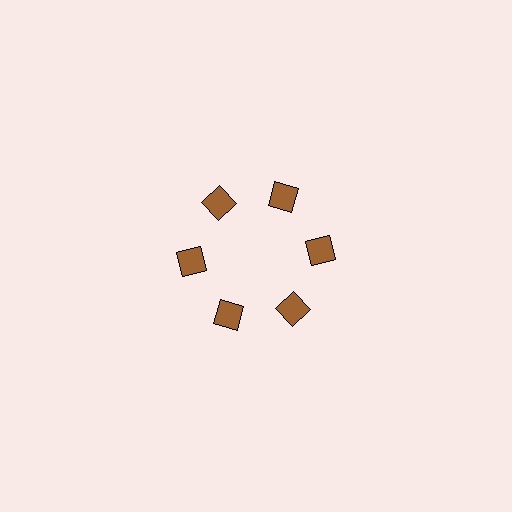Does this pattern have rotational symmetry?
Yes, this pattern has 6-fold rotational symmetry. It looks the same after rotating 60 degrees around the center.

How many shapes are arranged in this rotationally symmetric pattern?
There are 6 shapes, arranged in 6 groups of 1.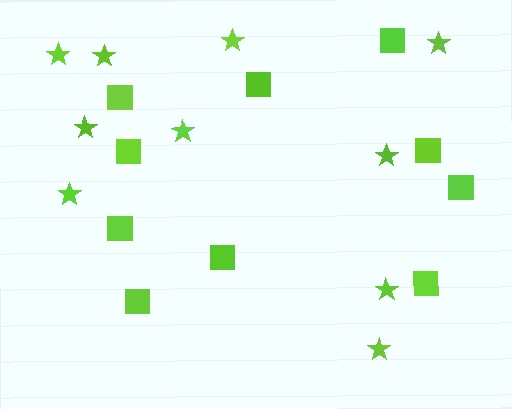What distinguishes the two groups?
There are 2 groups: one group of squares (10) and one group of stars (10).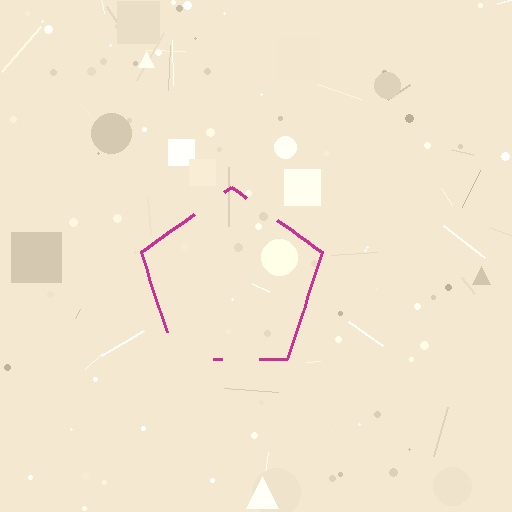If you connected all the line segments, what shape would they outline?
They would outline a pentagon.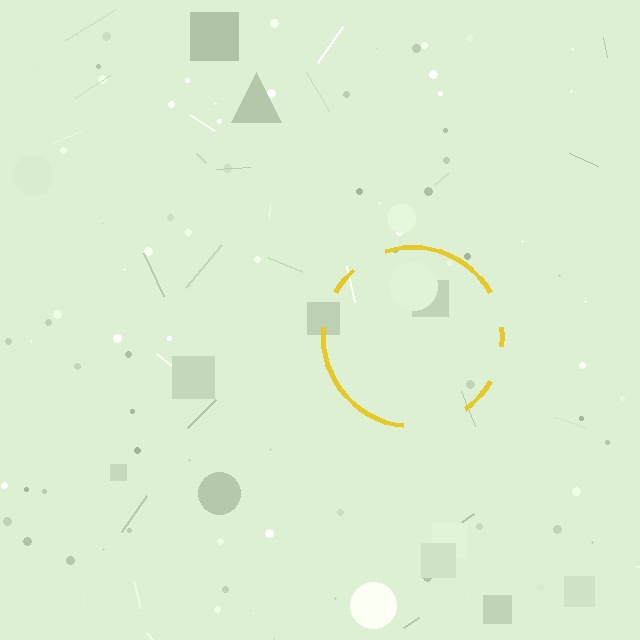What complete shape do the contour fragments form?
The contour fragments form a circle.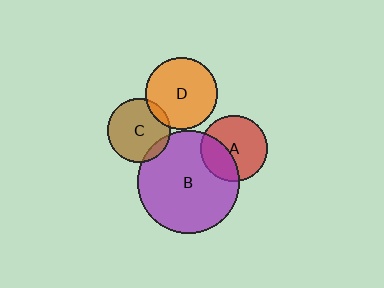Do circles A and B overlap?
Yes.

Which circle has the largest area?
Circle B (purple).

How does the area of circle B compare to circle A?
Approximately 2.3 times.